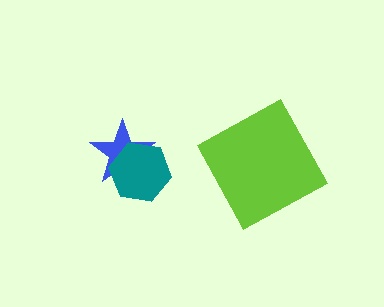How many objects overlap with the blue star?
1 object overlaps with the blue star.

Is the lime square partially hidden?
No, no other shape covers it.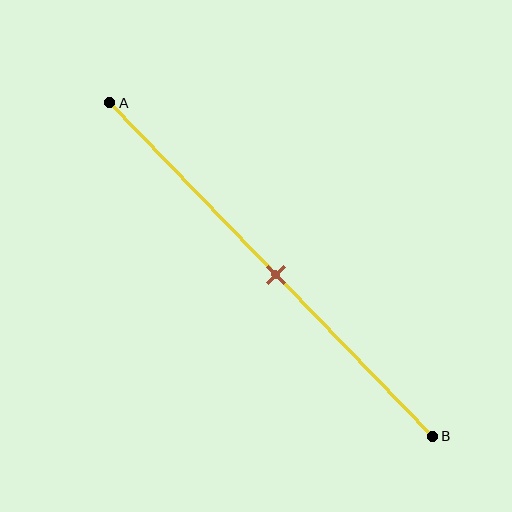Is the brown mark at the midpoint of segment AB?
Yes, the mark is approximately at the midpoint.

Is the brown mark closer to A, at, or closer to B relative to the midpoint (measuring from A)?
The brown mark is approximately at the midpoint of segment AB.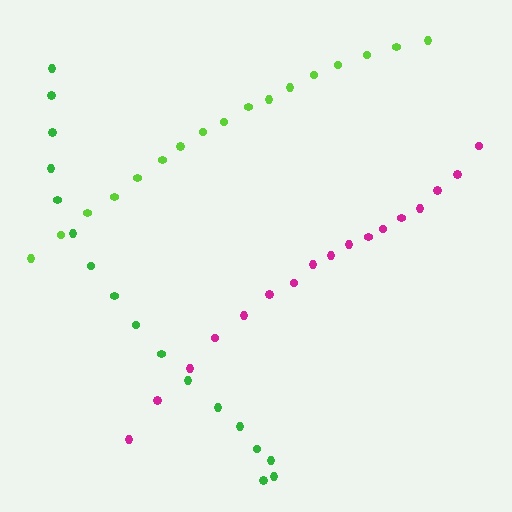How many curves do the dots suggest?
There are 3 distinct paths.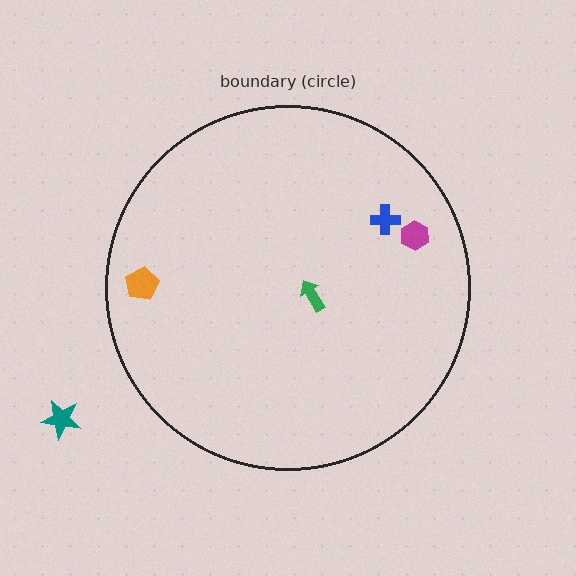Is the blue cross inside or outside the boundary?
Inside.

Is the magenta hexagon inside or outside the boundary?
Inside.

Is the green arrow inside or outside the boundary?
Inside.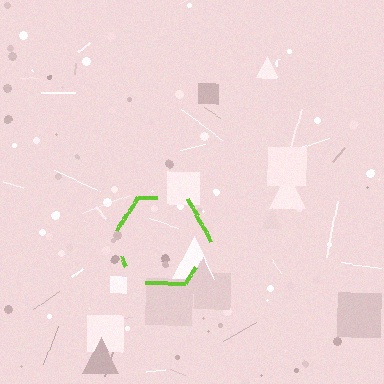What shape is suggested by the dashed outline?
The dashed outline suggests a hexagon.